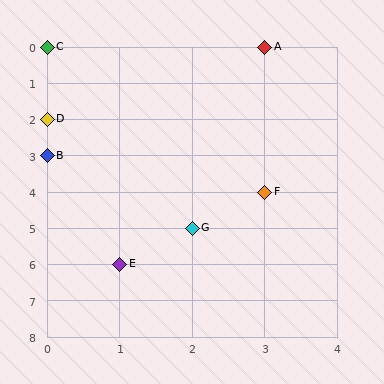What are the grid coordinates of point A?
Point A is at grid coordinates (3, 0).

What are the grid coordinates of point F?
Point F is at grid coordinates (3, 4).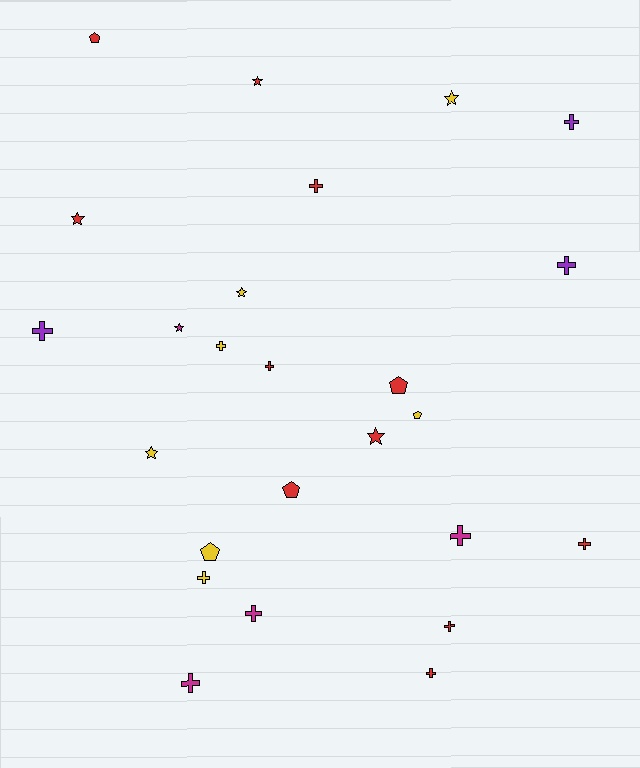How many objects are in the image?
There are 25 objects.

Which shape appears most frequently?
Cross, with 13 objects.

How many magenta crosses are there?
There are 3 magenta crosses.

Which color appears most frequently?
Red, with 11 objects.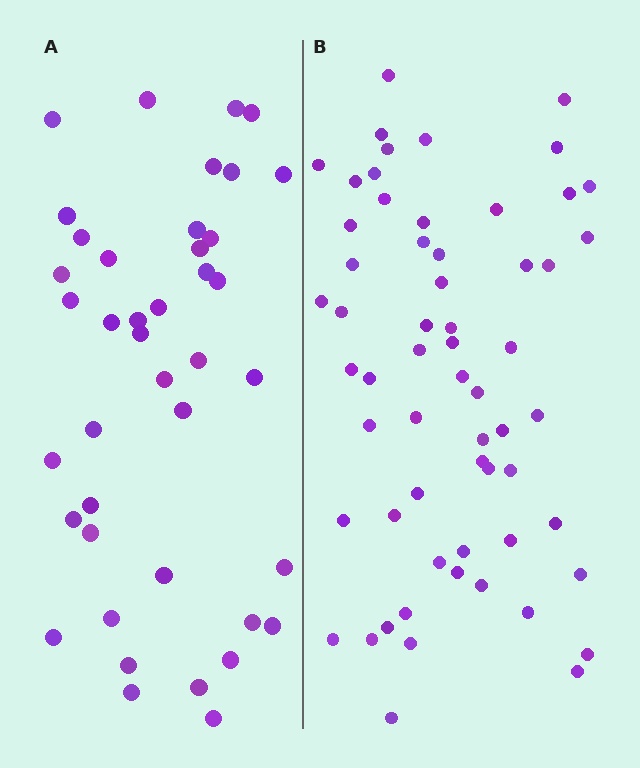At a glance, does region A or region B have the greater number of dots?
Region B (the right region) has more dots.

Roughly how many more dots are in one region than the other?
Region B has approximately 20 more dots than region A.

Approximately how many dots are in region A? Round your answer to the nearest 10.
About 40 dots. (The exact count is 41, which rounds to 40.)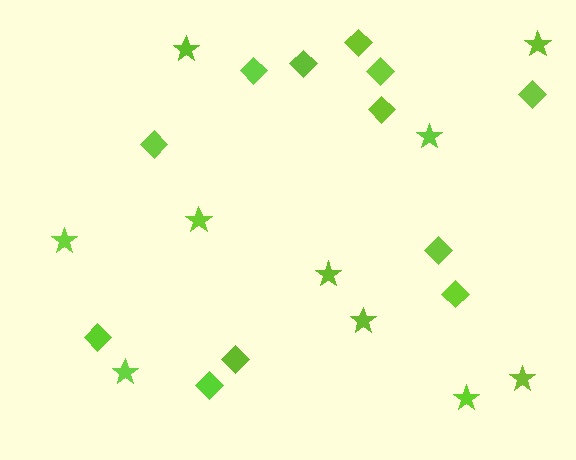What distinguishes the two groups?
There are 2 groups: one group of stars (10) and one group of diamonds (12).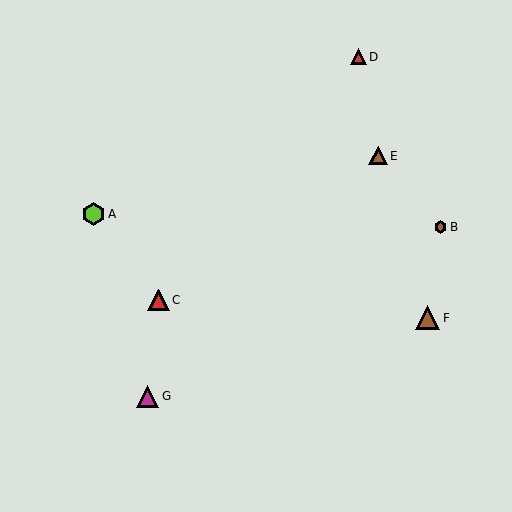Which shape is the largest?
The brown triangle (labeled F) is the largest.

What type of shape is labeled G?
Shape G is a magenta triangle.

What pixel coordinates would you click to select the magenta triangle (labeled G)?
Click at (148, 396) to select the magenta triangle G.